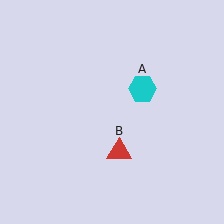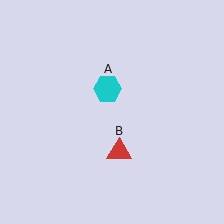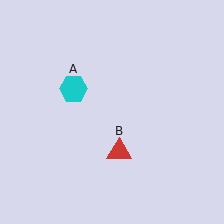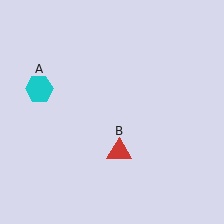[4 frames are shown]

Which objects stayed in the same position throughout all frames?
Red triangle (object B) remained stationary.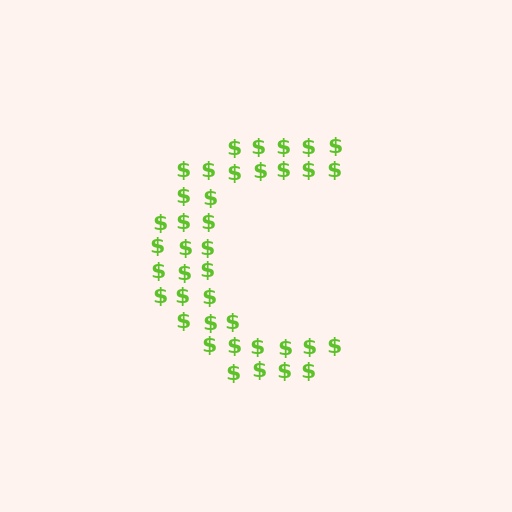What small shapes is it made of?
It is made of small dollar signs.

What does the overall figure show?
The overall figure shows the letter C.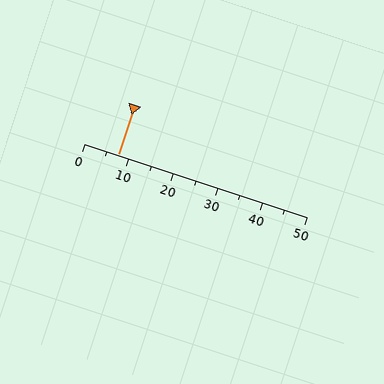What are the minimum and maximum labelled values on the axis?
The axis runs from 0 to 50.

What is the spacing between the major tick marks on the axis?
The major ticks are spaced 10 apart.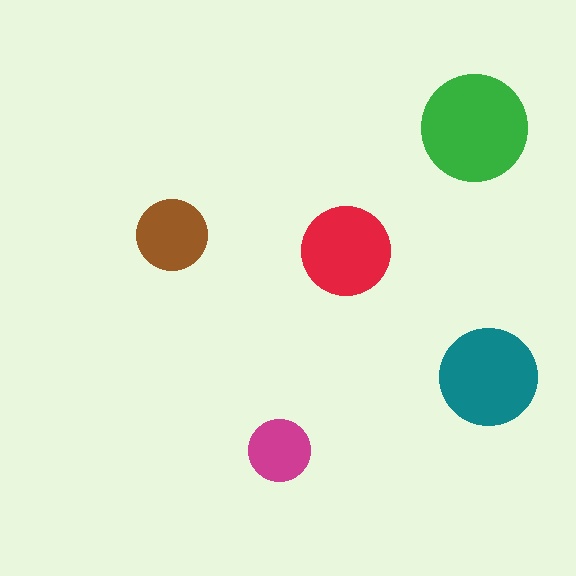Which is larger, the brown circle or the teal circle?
The teal one.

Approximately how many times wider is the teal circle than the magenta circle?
About 1.5 times wider.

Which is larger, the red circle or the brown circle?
The red one.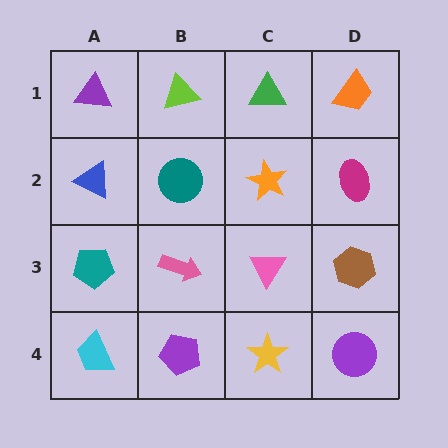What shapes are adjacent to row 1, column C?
An orange star (row 2, column C), a lime triangle (row 1, column B), an orange trapezoid (row 1, column D).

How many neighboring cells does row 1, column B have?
3.